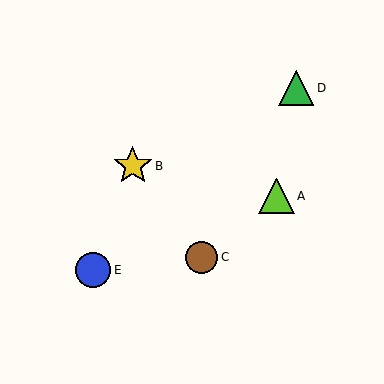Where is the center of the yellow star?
The center of the yellow star is at (133, 166).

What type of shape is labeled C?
Shape C is a brown circle.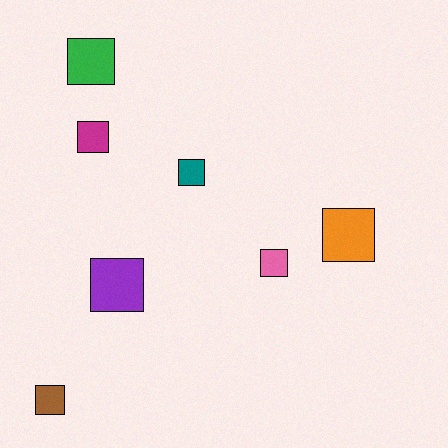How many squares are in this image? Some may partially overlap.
There are 7 squares.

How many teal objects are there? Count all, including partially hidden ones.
There is 1 teal object.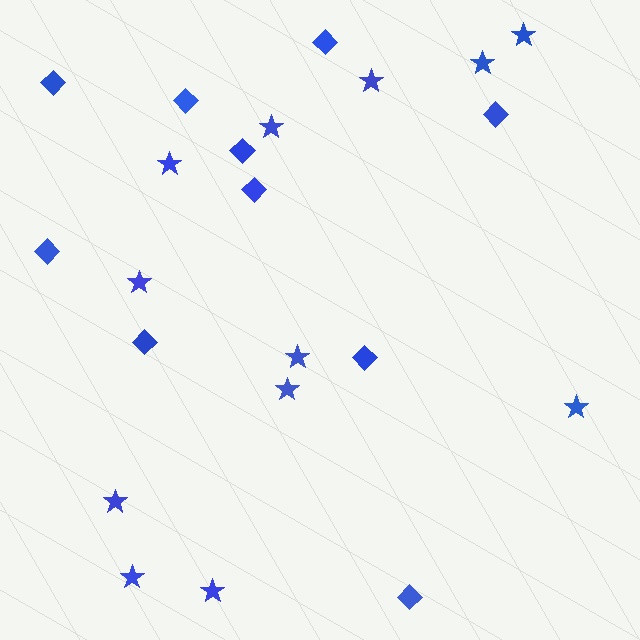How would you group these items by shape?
There are 2 groups: one group of stars (12) and one group of diamonds (10).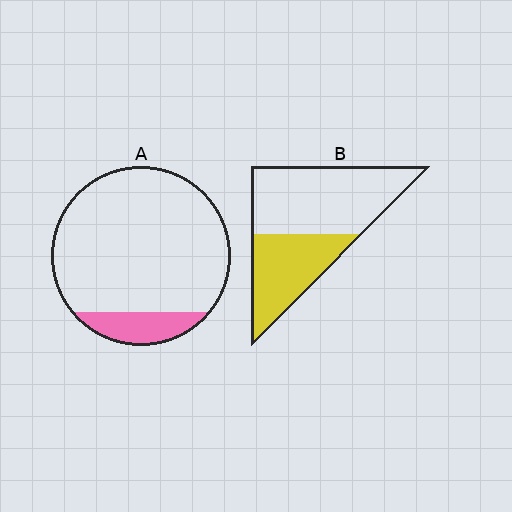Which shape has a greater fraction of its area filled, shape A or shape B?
Shape B.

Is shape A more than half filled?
No.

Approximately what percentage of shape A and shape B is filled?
A is approximately 15% and B is approximately 40%.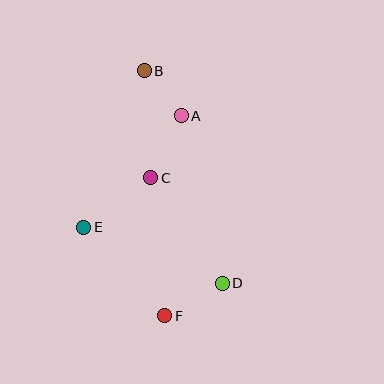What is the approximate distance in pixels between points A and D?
The distance between A and D is approximately 172 pixels.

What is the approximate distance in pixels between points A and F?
The distance between A and F is approximately 201 pixels.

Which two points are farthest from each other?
Points B and F are farthest from each other.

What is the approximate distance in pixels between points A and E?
The distance between A and E is approximately 148 pixels.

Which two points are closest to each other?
Points A and B are closest to each other.